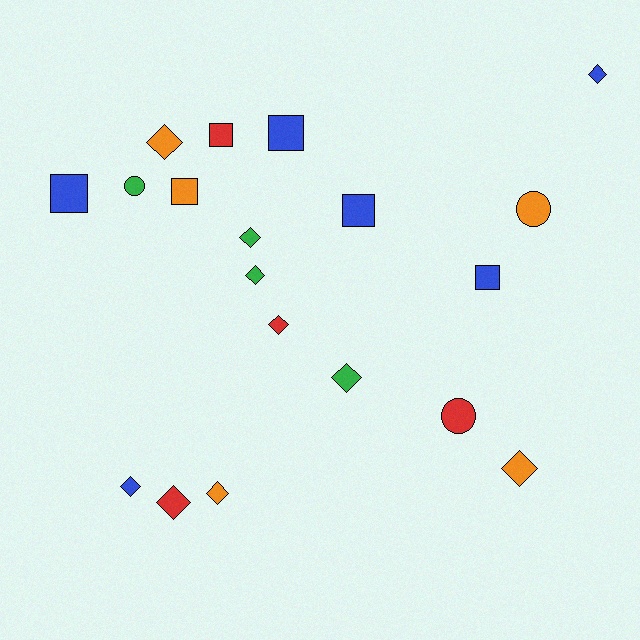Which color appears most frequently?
Blue, with 6 objects.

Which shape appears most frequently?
Diamond, with 10 objects.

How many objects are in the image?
There are 19 objects.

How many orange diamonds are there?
There are 3 orange diamonds.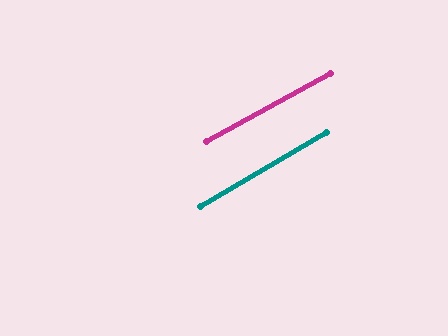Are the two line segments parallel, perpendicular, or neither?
Parallel — their directions differ by only 1.7°.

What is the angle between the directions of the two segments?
Approximately 2 degrees.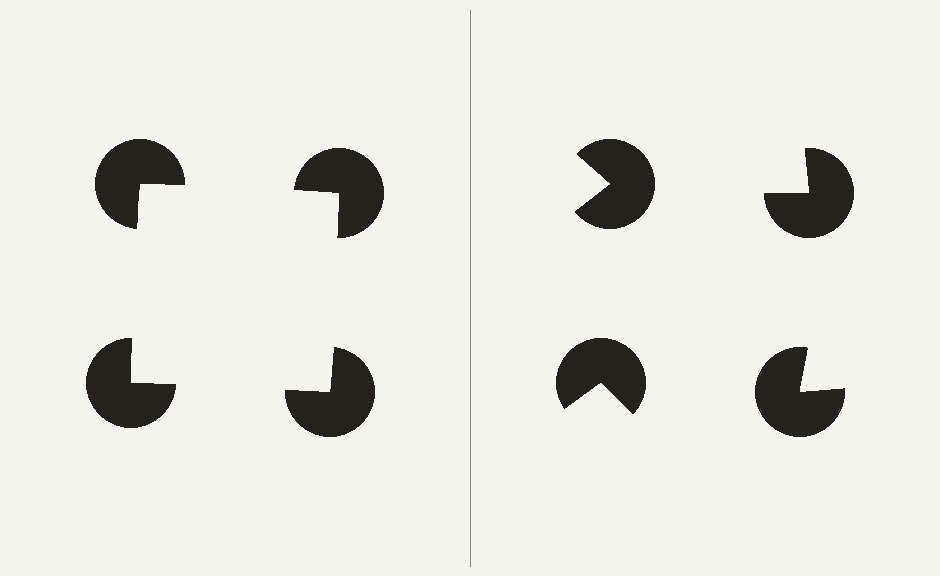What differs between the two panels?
The pac-man discs are positioned identically on both sides; only the wedge orientations differ. On the left they align to a square; on the right they are misaligned.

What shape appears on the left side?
An illusory square.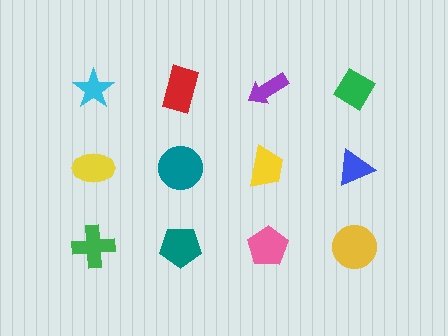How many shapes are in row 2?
4 shapes.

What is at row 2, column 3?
A yellow trapezoid.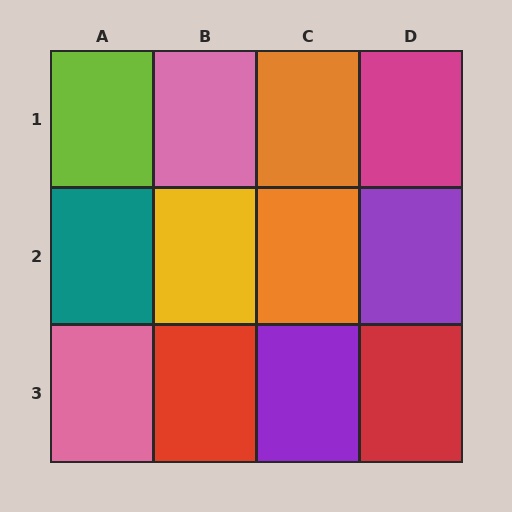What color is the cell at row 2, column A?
Teal.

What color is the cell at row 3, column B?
Red.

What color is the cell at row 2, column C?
Orange.